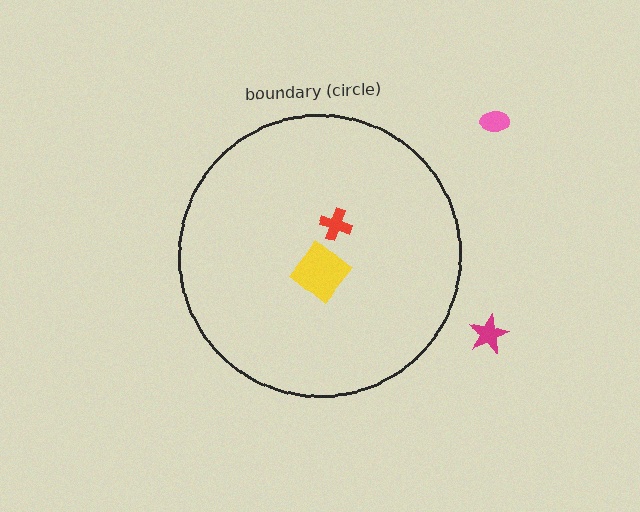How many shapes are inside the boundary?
2 inside, 2 outside.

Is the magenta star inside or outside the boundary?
Outside.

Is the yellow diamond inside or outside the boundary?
Inside.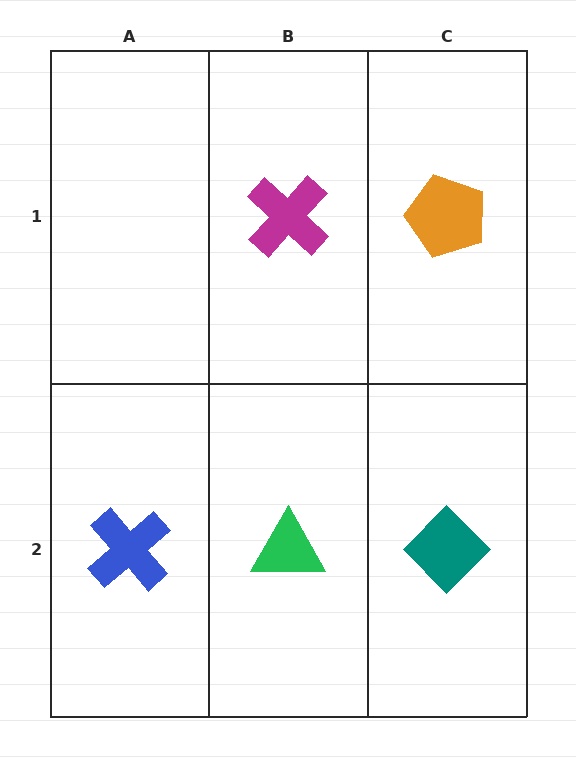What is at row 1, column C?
An orange pentagon.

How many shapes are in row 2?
3 shapes.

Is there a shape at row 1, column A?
No, that cell is empty.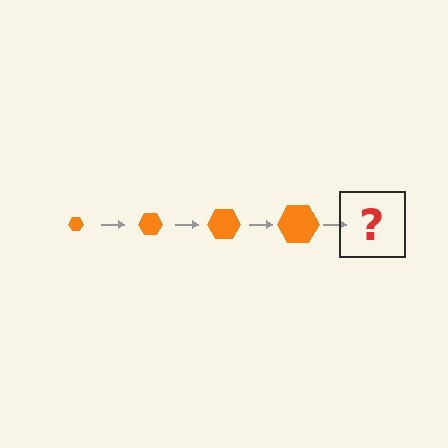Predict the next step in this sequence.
The next step is an orange hexagon, larger than the previous one.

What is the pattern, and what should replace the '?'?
The pattern is that the hexagon gets progressively larger each step. The '?' should be an orange hexagon, larger than the previous one.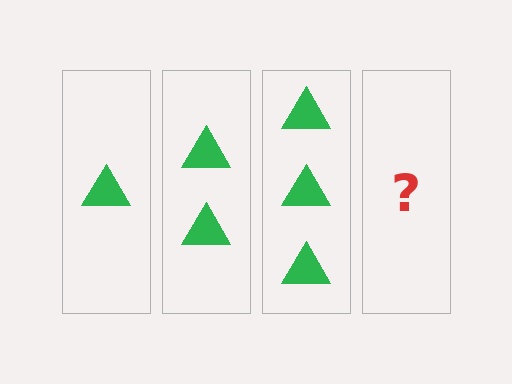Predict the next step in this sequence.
The next step is 4 triangles.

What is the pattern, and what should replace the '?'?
The pattern is that each step adds one more triangle. The '?' should be 4 triangles.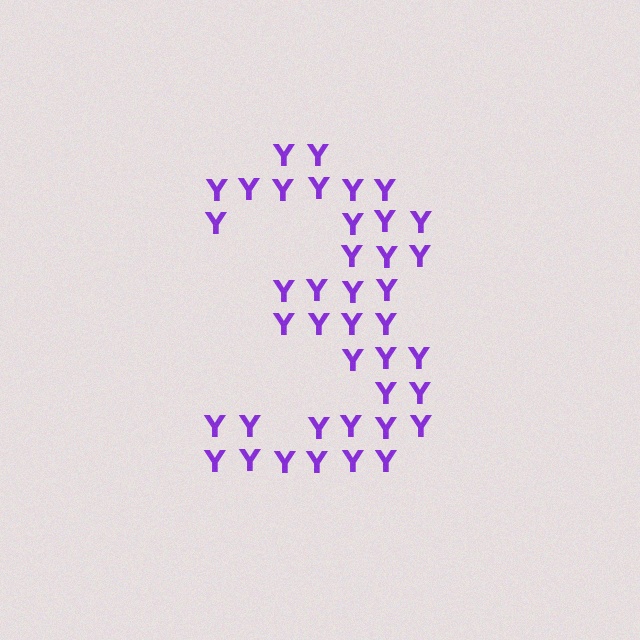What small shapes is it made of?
It is made of small letter Y's.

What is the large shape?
The large shape is the digit 3.